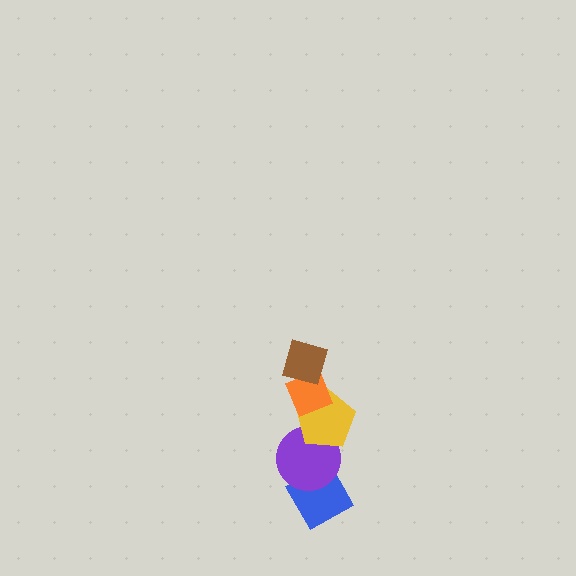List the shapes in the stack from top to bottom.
From top to bottom: the brown diamond, the orange diamond, the yellow pentagon, the purple circle, the blue diamond.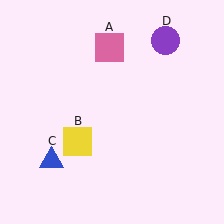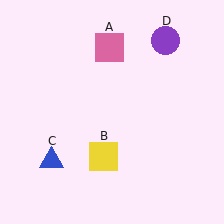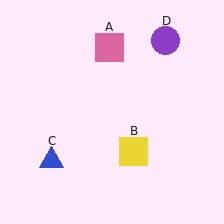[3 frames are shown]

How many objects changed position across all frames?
1 object changed position: yellow square (object B).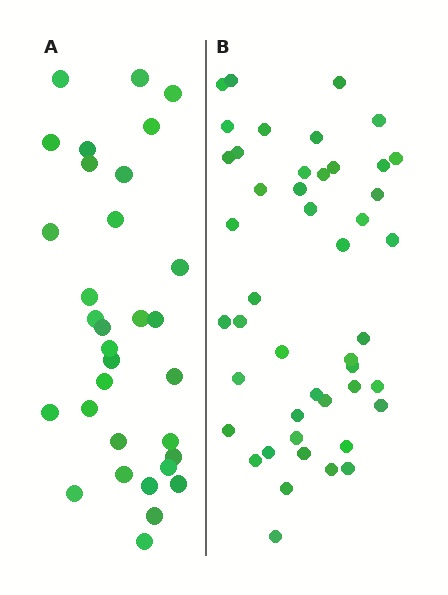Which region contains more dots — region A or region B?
Region B (the right region) has more dots.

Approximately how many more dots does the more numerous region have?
Region B has approximately 15 more dots than region A.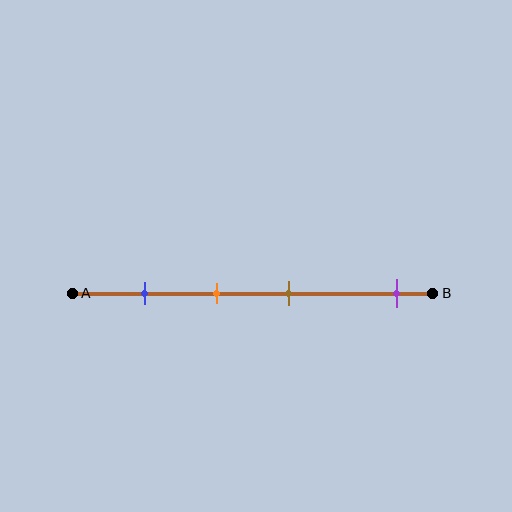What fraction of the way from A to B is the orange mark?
The orange mark is approximately 40% (0.4) of the way from A to B.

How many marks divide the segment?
There are 4 marks dividing the segment.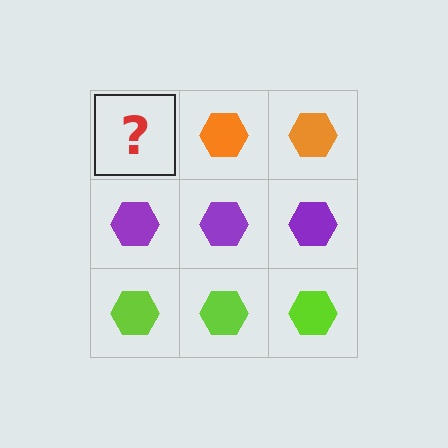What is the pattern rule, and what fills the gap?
The rule is that each row has a consistent color. The gap should be filled with an orange hexagon.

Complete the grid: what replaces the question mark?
The question mark should be replaced with an orange hexagon.